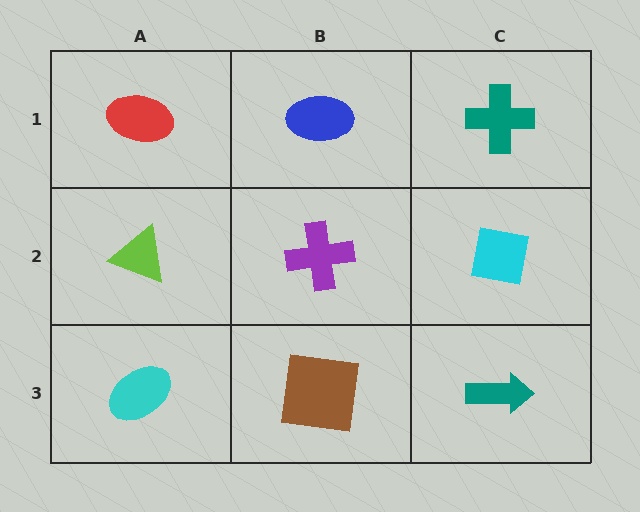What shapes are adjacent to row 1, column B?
A purple cross (row 2, column B), a red ellipse (row 1, column A), a teal cross (row 1, column C).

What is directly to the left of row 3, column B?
A cyan ellipse.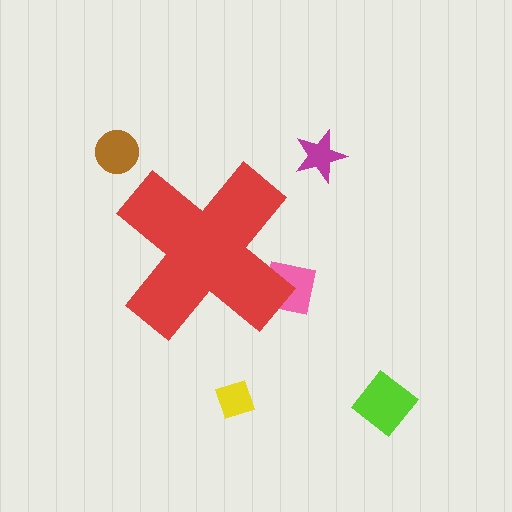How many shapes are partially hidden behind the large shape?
1 shape is partially hidden.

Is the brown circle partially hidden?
No, the brown circle is fully visible.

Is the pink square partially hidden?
Yes, the pink square is partially hidden behind the red cross.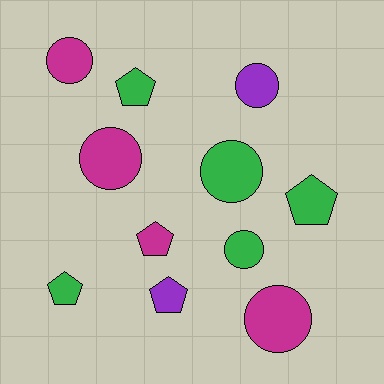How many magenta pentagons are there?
There is 1 magenta pentagon.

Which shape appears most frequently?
Circle, with 6 objects.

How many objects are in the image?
There are 11 objects.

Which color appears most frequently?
Green, with 5 objects.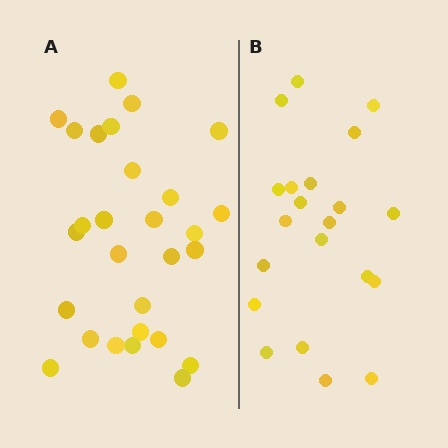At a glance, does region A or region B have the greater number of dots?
Region A (the left region) has more dots.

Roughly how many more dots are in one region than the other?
Region A has roughly 8 or so more dots than region B.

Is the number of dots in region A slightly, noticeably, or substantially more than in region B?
Region A has noticeably more, but not dramatically so. The ratio is roughly 1.3 to 1.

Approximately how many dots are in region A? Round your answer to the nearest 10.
About 30 dots. (The exact count is 28, which rounds to 30.)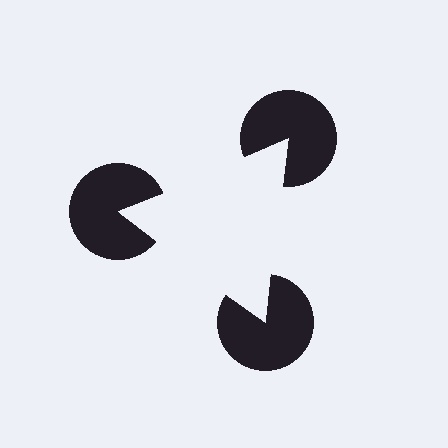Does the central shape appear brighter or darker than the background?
It typically appears slightly brighter than the background, even though no actual brightness change is drawn.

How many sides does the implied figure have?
3 sides.